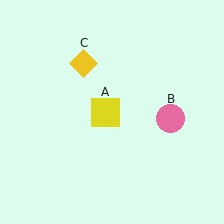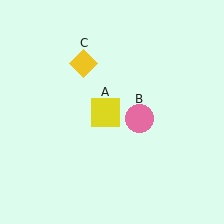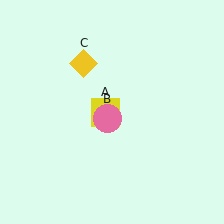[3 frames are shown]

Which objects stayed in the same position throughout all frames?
Yellow square (object A) and yellow diamond (object C) remained stationary.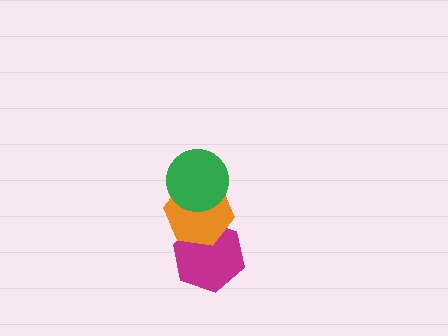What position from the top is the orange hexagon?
The orange hexagon is 2nd from the top.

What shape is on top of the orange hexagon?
The green circle is on top of the orange hexagon.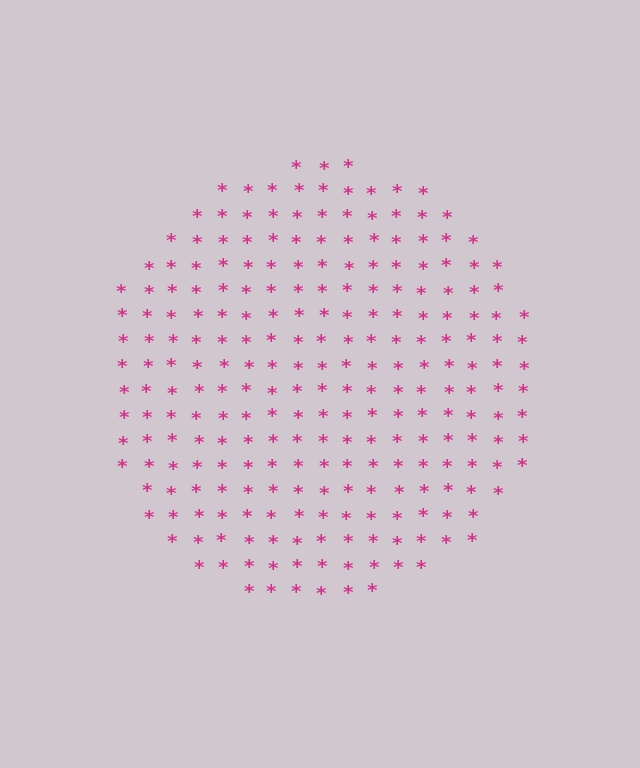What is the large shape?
The large shape is a circle.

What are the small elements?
The small elements are asterisks.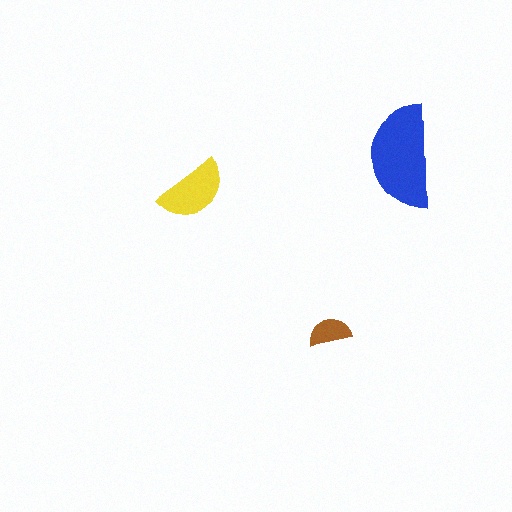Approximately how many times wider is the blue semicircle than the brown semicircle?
About 2.5 times wider.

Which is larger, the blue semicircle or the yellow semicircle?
The blue one.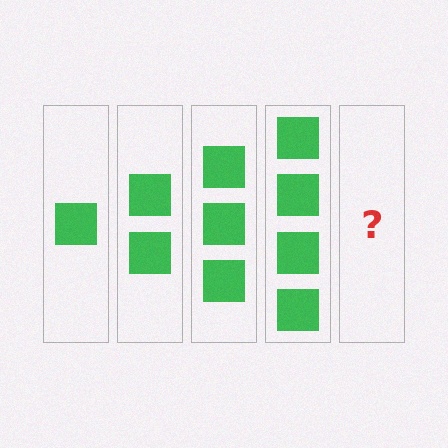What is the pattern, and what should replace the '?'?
The pattern is that each step adds one more square. The '?' should be 5 squares.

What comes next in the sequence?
The next element should be 5 squares.